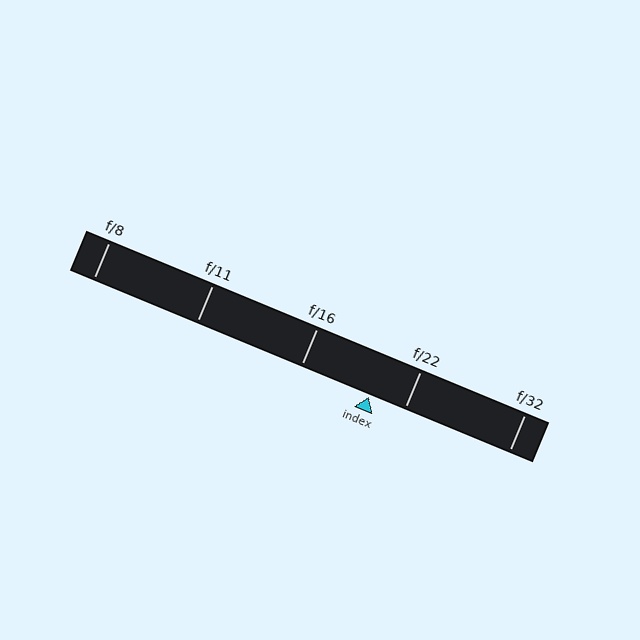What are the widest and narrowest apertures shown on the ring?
The widest aperture shown is f/8 and the narrowest is f/32.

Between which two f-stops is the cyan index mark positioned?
The index mark is between f/16 and f/22.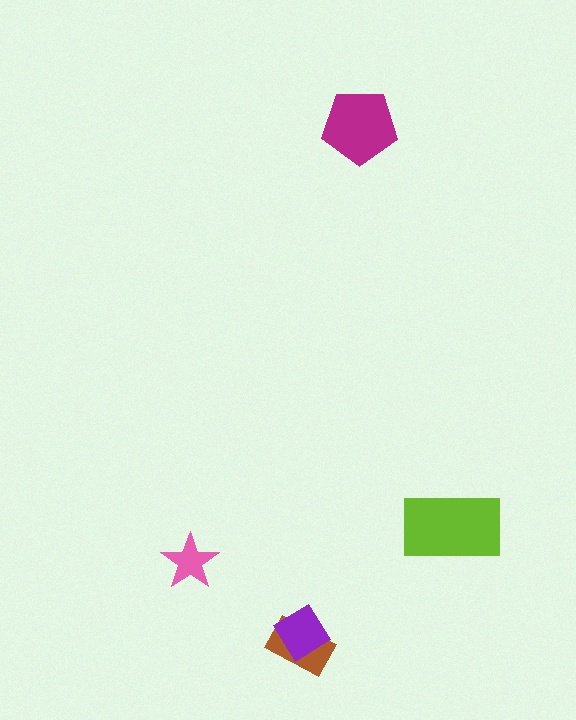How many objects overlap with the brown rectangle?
1 object overlaps with the brown rectangle.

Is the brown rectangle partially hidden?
Yes, it is partially covered by another shape.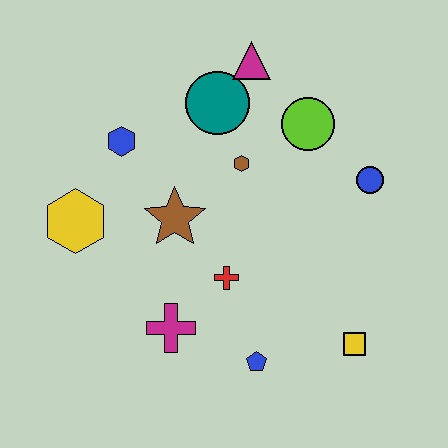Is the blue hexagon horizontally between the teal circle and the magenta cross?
No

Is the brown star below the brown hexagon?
Yes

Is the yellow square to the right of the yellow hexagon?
Yes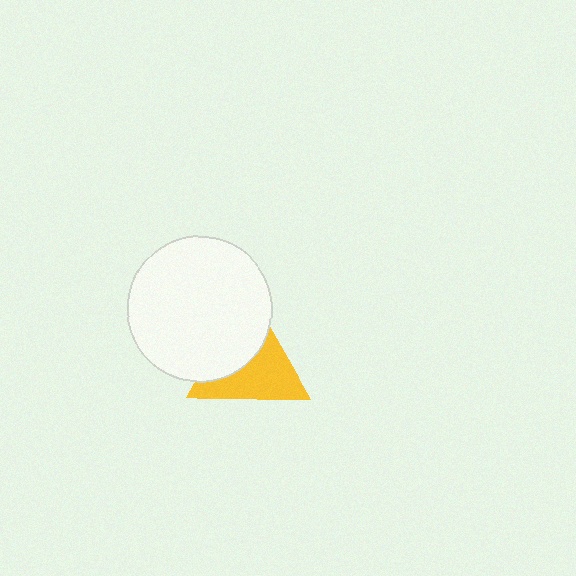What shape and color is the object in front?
The object in front is a white circle.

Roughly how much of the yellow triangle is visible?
About half of it is visible (roughly 56%).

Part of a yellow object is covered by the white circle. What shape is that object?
It is a triangle.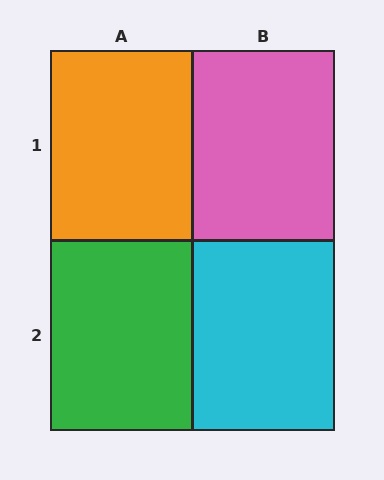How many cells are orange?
1 cell is orange.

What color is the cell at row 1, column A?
Orange.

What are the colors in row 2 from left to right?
Green, cyan.